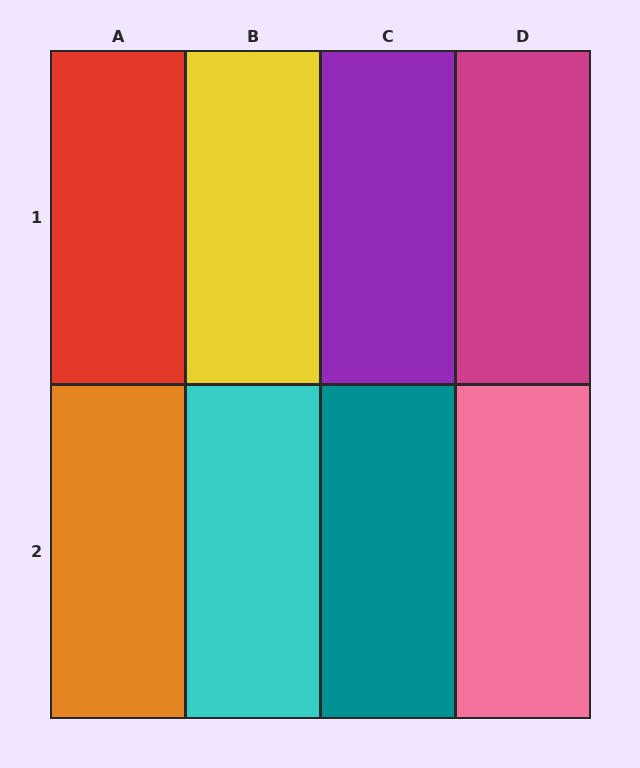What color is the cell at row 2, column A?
Orange.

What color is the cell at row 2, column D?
Pink.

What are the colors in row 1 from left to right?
Red, yellow, purple, magenta.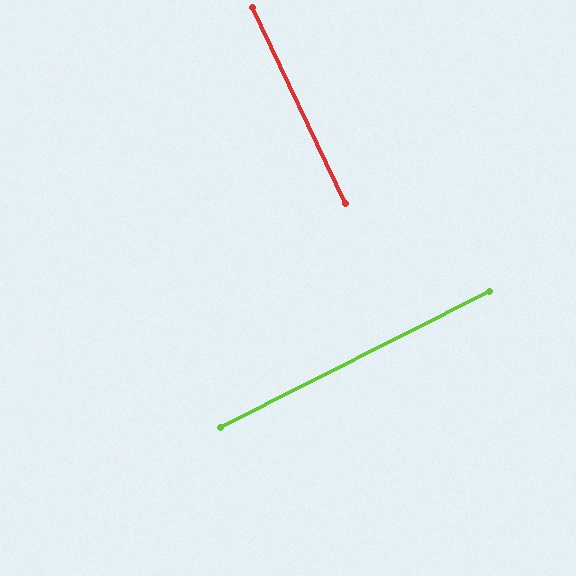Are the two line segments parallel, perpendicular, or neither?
Perpendicular — they meet at approximately 88°.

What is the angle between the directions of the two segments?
Approximately 88 degrees.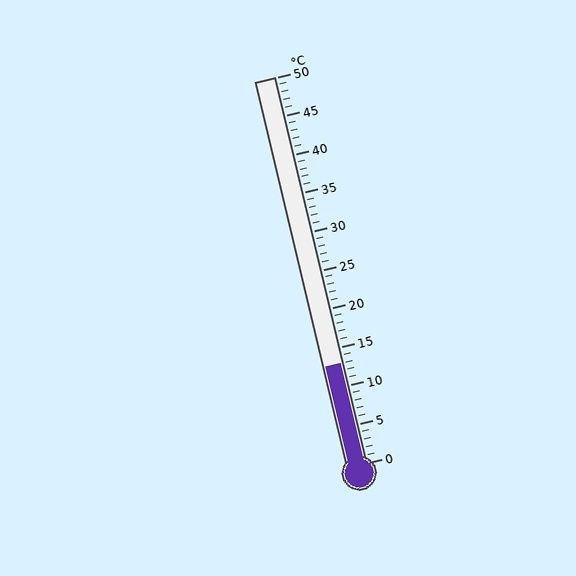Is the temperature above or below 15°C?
The temperature is below 15°C.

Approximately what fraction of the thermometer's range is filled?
The thermometer is filled to approximately 25% of its range.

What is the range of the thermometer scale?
The thermometer scale ranges from 0°C to 50°C.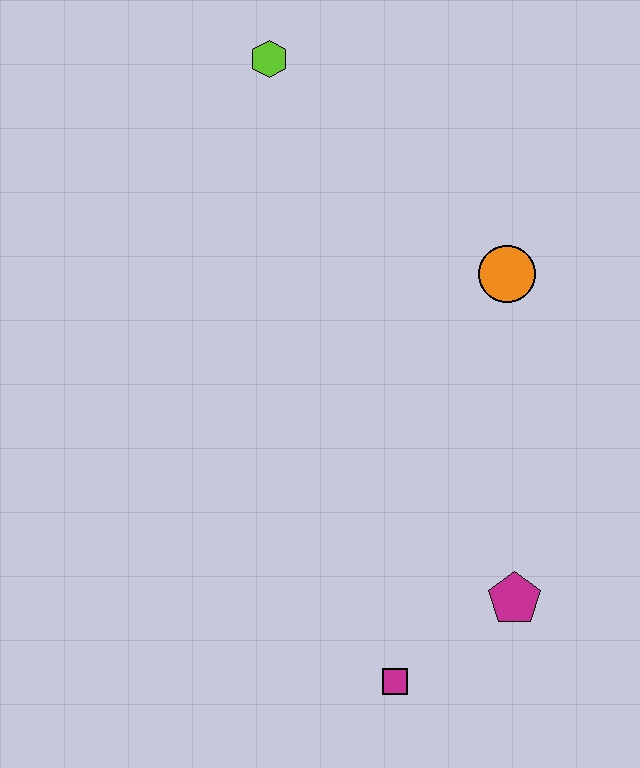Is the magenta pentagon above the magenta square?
Yes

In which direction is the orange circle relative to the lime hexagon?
The orange circle is to the right of the lime hexagon.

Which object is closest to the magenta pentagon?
The magenta square is closest to the magenta pentagon.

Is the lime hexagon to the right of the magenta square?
No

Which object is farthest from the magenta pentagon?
The lime hexagon is farthest from the magenta pentagon.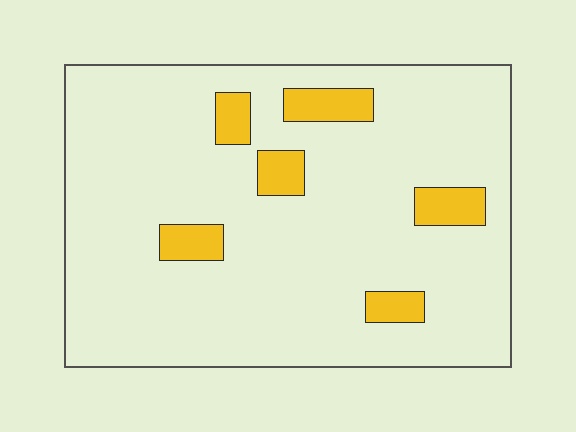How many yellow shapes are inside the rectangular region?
6.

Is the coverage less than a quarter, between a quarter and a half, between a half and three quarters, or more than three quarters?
Less than a quarter.